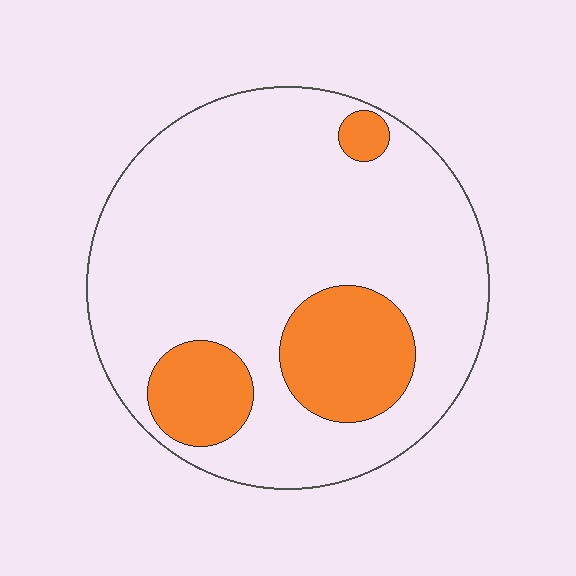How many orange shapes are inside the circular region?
3.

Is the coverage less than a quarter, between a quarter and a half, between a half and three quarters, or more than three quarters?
Less than a quarter.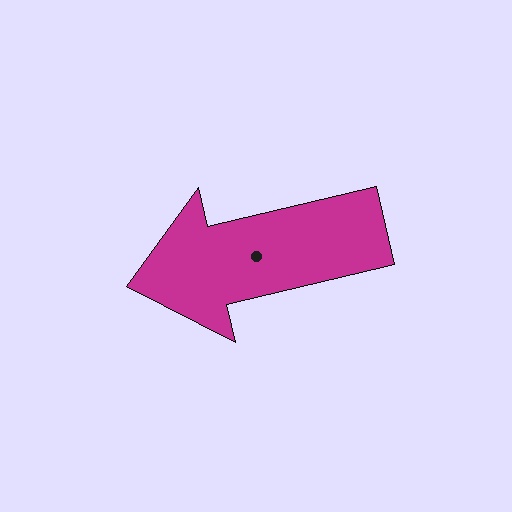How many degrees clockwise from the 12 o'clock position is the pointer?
Approximately 257 degrees.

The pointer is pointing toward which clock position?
Roughly 9 o'clock.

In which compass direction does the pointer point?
West.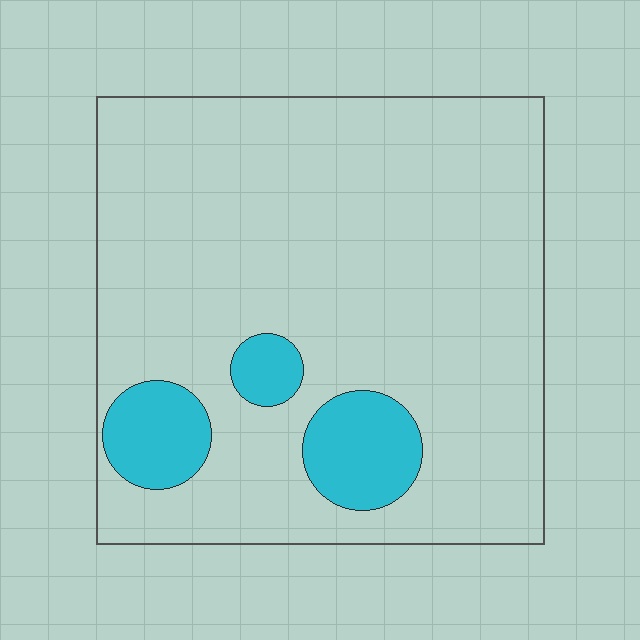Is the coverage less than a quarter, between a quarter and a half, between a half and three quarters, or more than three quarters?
Less than a quarter.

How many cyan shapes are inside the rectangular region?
3.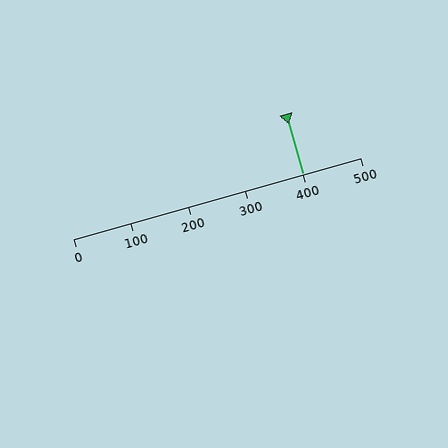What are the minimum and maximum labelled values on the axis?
The axis runs from 0 to 500.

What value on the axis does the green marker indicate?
The marker indicates approximately 400.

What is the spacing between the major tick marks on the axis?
The major ticks are spaced 100 apart.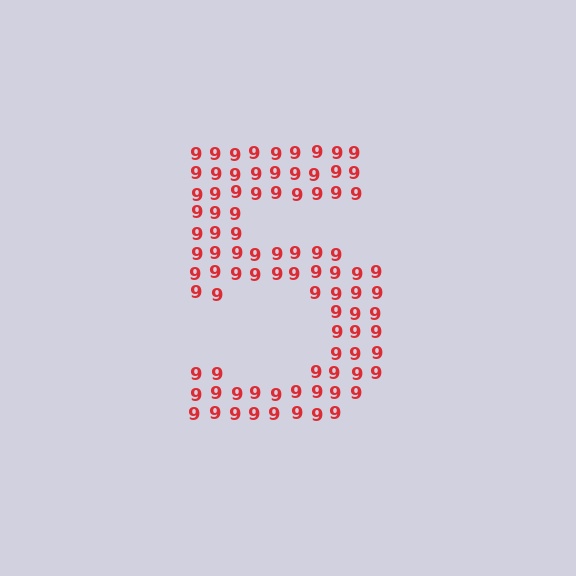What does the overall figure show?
The overall figure shows the digit 5.